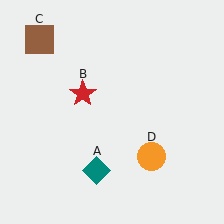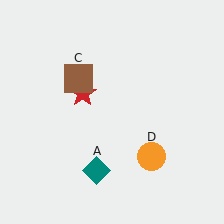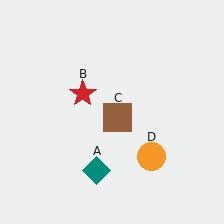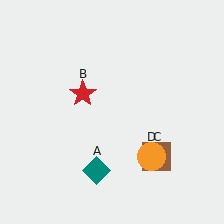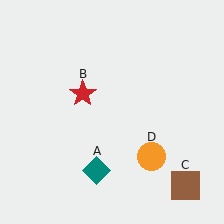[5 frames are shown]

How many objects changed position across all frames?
1 object changed position: brown square (object C).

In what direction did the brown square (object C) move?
The brown square (object C) moved down and to the right.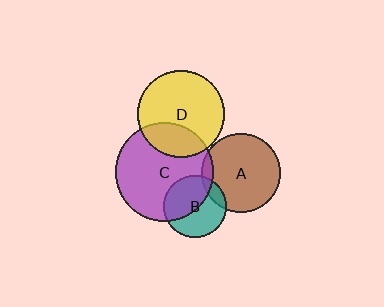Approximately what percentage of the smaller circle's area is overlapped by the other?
Approximately 5%.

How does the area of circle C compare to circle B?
Approximately 2.5 times.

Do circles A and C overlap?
Yes.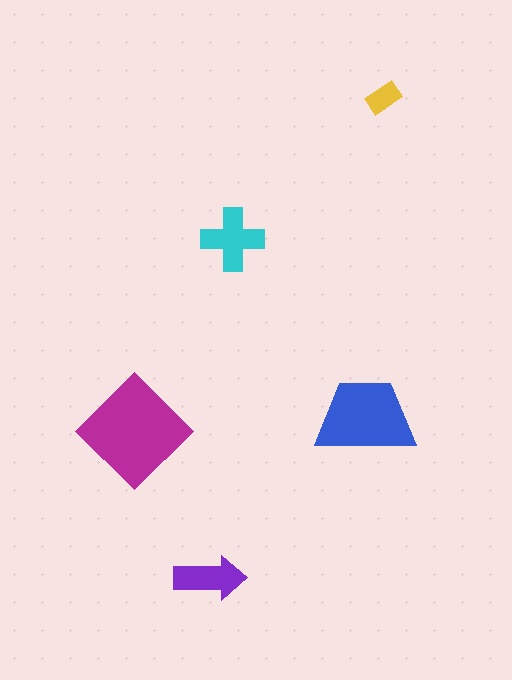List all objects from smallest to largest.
The yellow rectangle, the purple arrow, the cyan cross, the blue trapezoid, the magenta diamond.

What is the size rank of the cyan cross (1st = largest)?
3rd.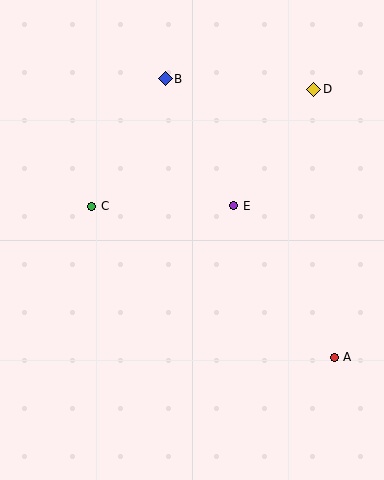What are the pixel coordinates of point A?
Point A is at (334, 357).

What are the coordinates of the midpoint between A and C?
The midpoint between A and C is at (213, 282).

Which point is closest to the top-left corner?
Point B is closest to the top-left corner.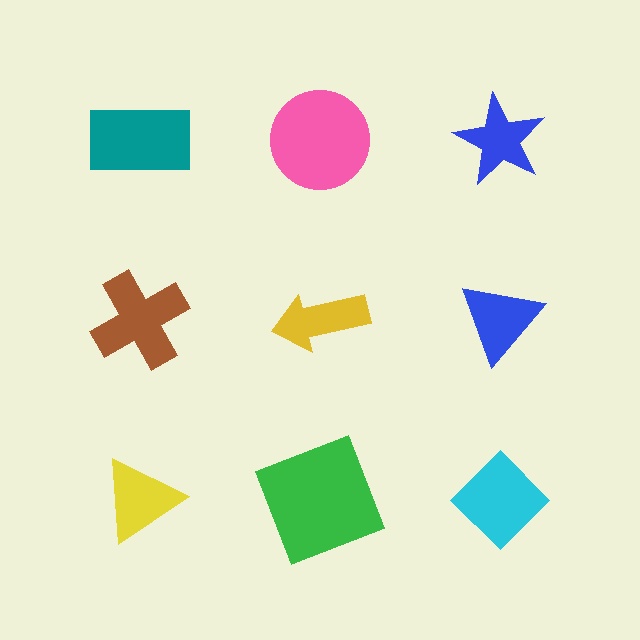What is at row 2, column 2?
A yellow arrow.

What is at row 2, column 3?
A blue triangle.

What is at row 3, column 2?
A green square.